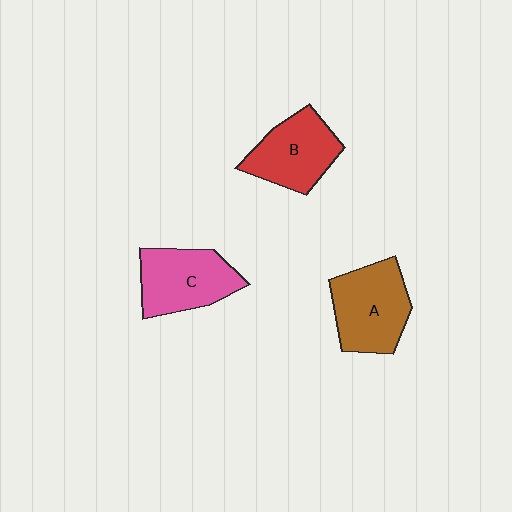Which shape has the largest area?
Shape A (brown).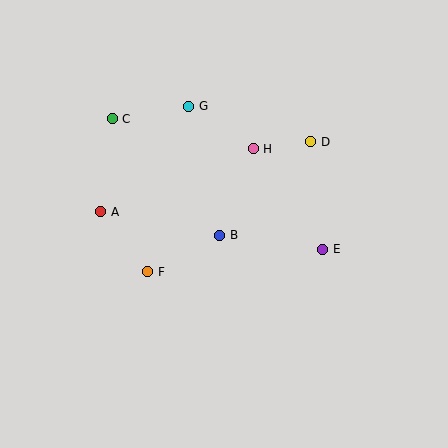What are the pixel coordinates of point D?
Point D is at (311, 142).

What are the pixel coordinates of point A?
Point A is at (101, 212).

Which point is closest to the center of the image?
Point B at (220, 235) is closest to the center.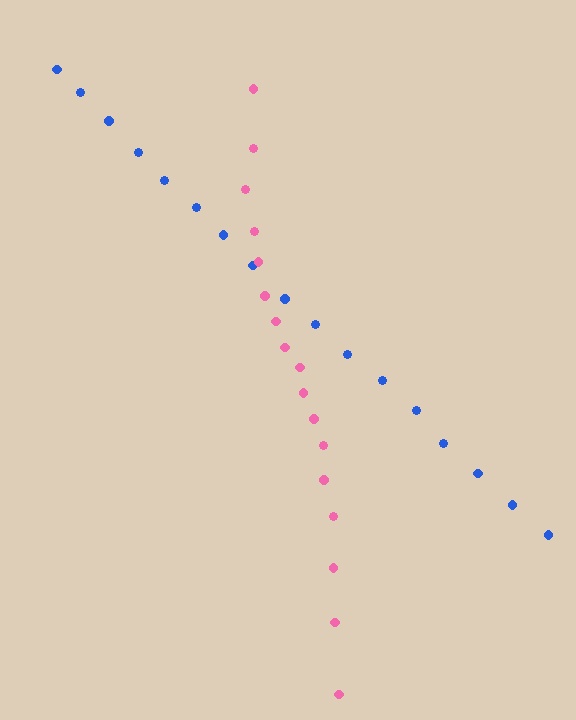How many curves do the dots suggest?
There are 2 distinct paths.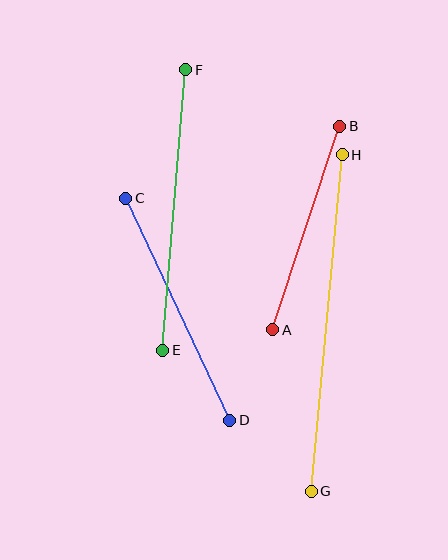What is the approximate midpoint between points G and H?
The midpoint is at approximately (327, 323) pixels.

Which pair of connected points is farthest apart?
Points G and H are farthest apart.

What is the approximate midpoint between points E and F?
The midpoint is at approximately (174, 210) pixels.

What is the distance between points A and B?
The distance is approximately 214 pixels.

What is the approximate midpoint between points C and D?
The midpoint is at approximately (178, 309) pixels.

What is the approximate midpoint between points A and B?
The midpoint is at approximately (306, 228) pixels.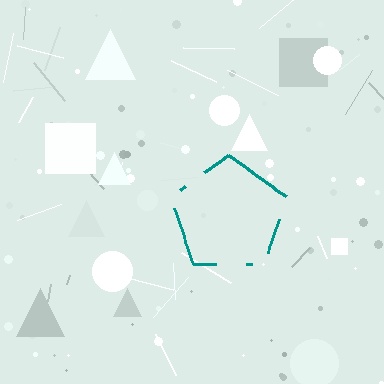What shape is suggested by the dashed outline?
The dashed outline suggests a pentagon.